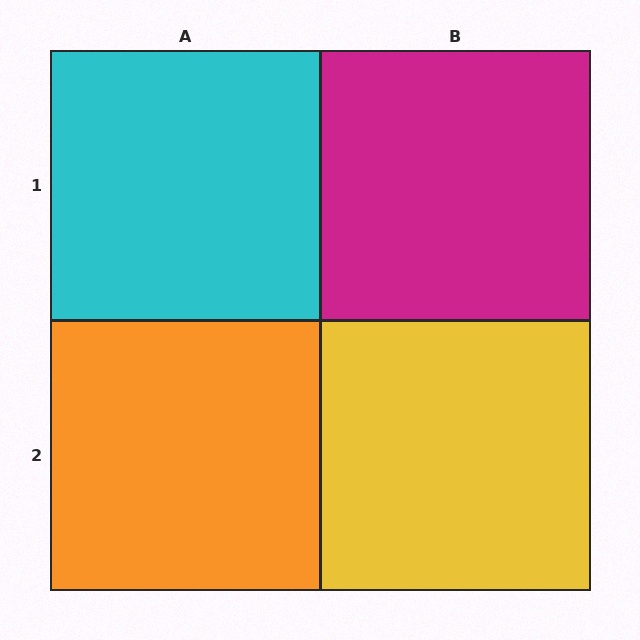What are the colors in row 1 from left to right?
Cyan, magenta.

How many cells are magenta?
1 cell is magenta.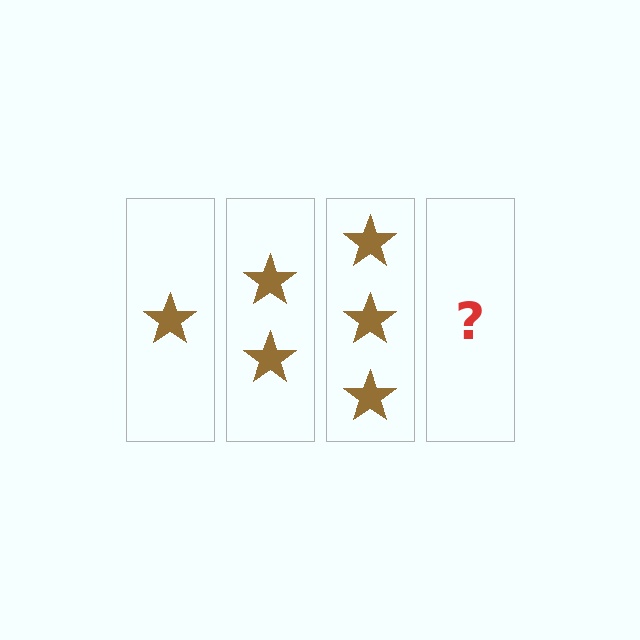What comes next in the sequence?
The next element should be 4 stars.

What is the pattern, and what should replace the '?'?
The pattern is that each step adds one more star. The '?' should be 4 stars.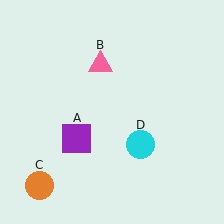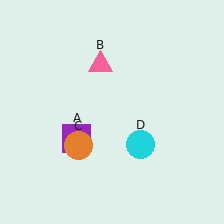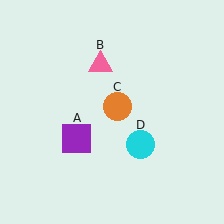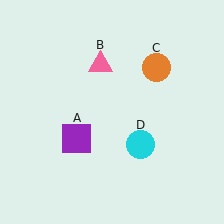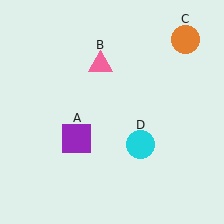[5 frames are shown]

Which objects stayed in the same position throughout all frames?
Purple square (object A) and pink triangle (object B) and cyan circle (object D) remained stationary.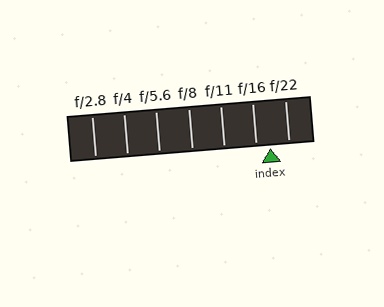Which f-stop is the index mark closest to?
The index mark is closest to f/16.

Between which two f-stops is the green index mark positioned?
The index mark is between f/16 and f/22.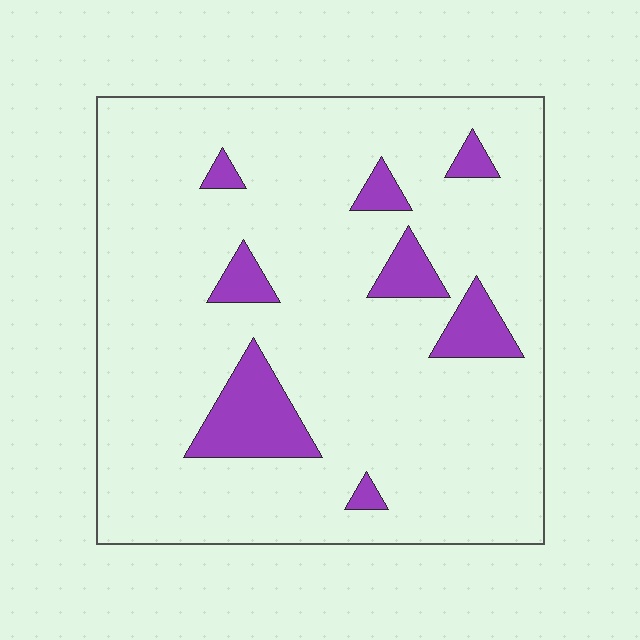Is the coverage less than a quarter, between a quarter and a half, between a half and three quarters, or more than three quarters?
Less than a quarter.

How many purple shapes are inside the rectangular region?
8.